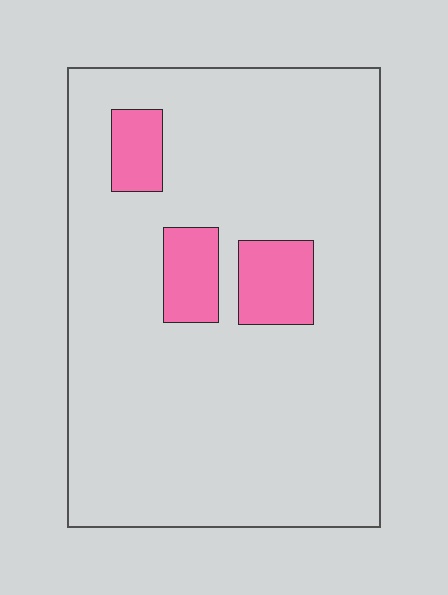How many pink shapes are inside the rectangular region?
3.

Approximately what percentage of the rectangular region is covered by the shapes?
Approximately 10%.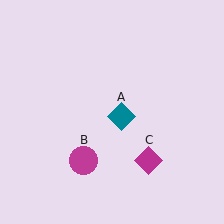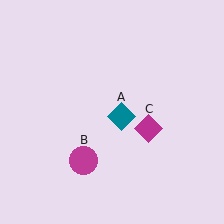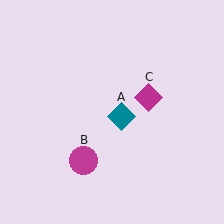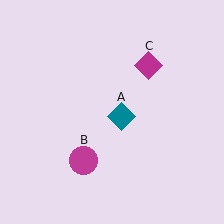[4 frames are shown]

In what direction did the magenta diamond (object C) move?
The magenta diamond (object C) moved up.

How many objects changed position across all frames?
1 object changed position: magenta diamond (object C).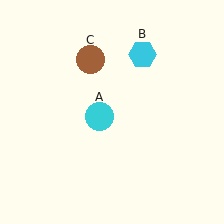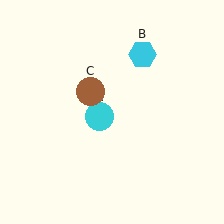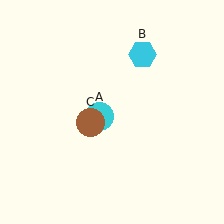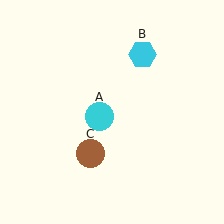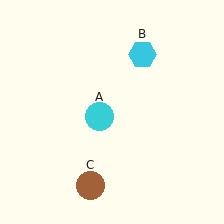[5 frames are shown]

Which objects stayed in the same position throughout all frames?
Cyan circle (object A) and cyan hexagon (object B) remained stationary.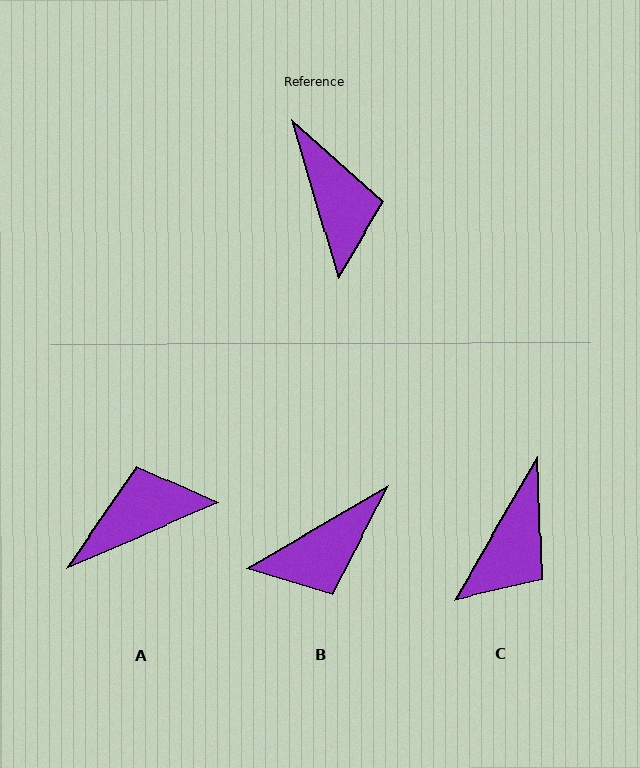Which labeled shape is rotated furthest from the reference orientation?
A, about 97 degrees away.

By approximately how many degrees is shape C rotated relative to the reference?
Approximately 47 degrees clockwise.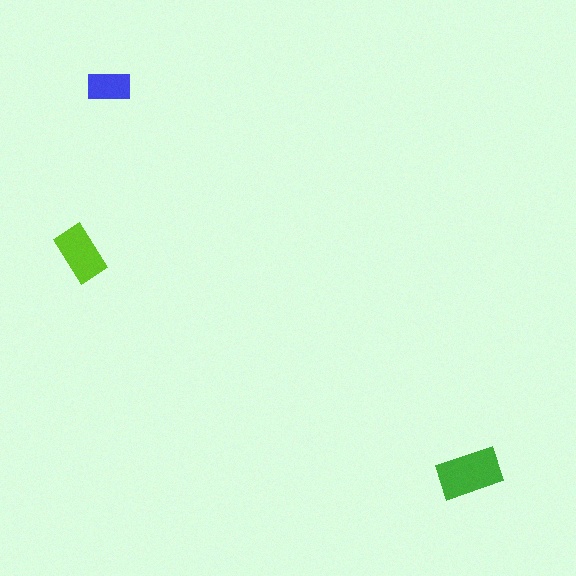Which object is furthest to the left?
The lime rectangle is leftmost.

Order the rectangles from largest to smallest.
the green one, the lime one, the blue one.